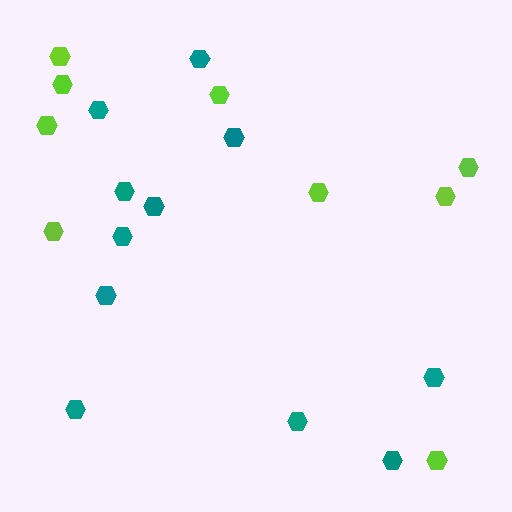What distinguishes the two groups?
There are 2 groups: one group of teal hexagons (11) and one group of lime hexagons (9).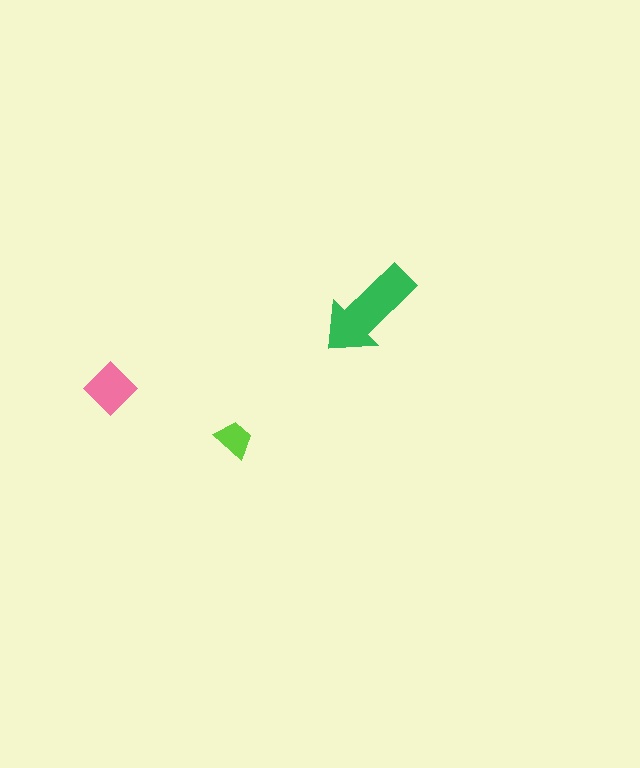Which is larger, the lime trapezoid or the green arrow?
The green arrow.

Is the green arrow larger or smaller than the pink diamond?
Larger.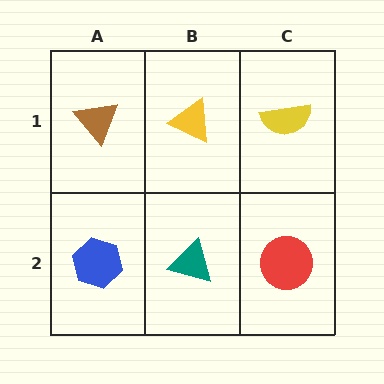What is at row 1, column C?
A yellow semicircle.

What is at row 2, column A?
A blue hexagon.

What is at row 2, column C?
A red circle.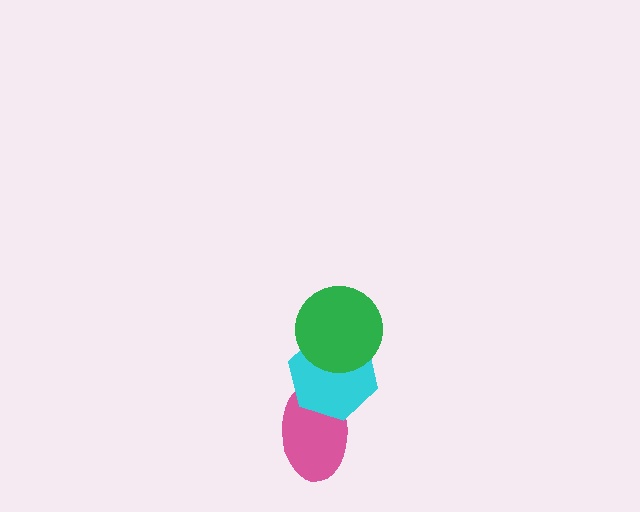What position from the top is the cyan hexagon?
The cyan hexagon is 2nd from the top.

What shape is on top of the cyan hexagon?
The green circle is on top of the cyan hexagon.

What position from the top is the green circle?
The green circle is 1st from the top.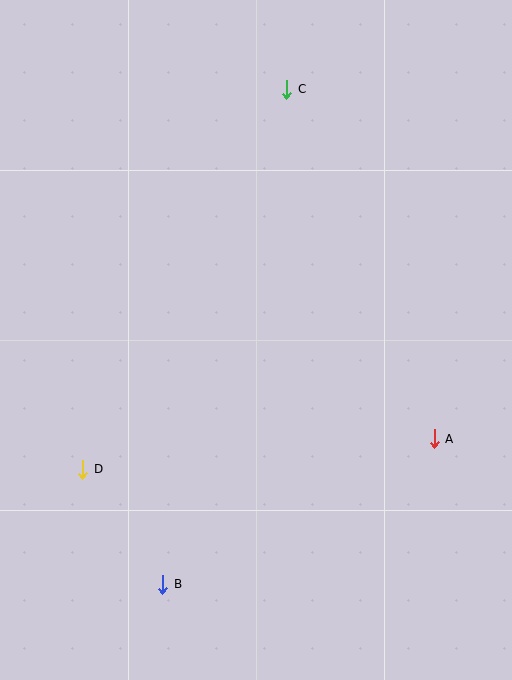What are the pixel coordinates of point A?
Point A is at (434, 439).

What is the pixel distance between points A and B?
The distance between A and B is 308 pixels.